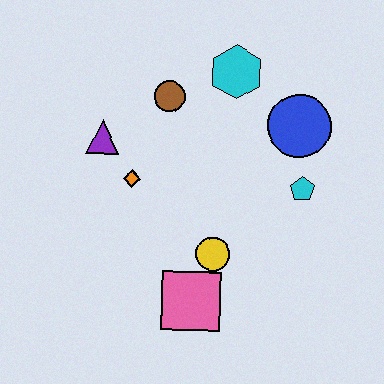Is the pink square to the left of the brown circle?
No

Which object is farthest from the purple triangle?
The cyan pentagon is farthest from the purple triangle.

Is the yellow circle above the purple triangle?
No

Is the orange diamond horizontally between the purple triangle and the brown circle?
Yes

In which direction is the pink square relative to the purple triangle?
The pink square is below the purple triangle.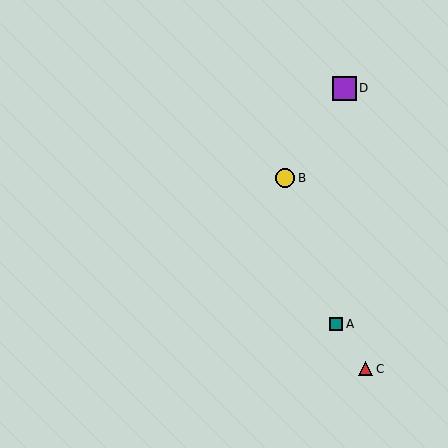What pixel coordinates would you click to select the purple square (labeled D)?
Click at (344, 88) to select the purple square D.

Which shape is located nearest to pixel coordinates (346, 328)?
The teal square (labeled A) at (336, 324) is nearest to that location.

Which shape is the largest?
The purple square (labeled D) is the largest.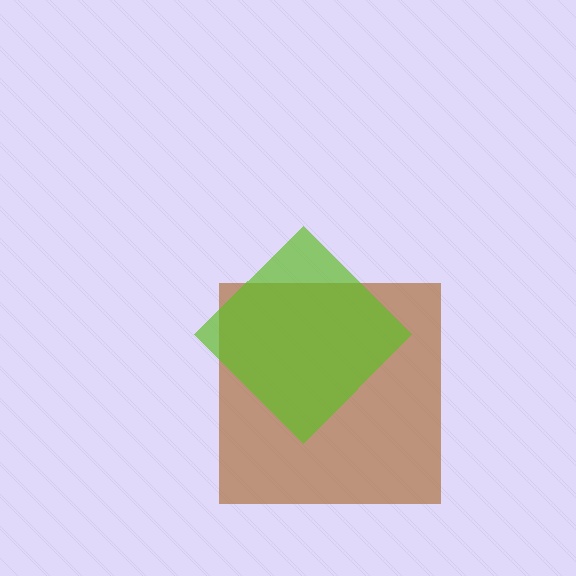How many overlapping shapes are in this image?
There are 2 overlapping shapes in the image.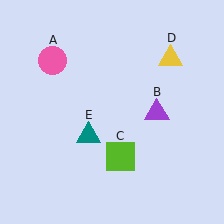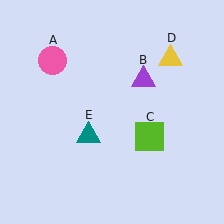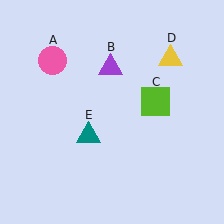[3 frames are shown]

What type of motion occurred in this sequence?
The purple triangle (object B), lime square (object C) rotated counterclockwise around the center of the scene.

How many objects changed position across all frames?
2 objects changed position: purple triangle (object B), lime square (object C).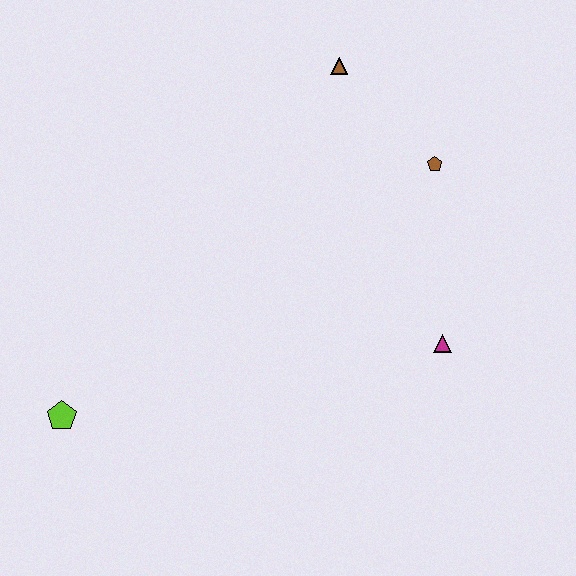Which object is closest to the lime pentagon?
The magenta triangle is closest to the lime pentagon.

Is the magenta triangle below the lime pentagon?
No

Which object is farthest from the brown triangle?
The lime pentagon is farthest from the brown triangle.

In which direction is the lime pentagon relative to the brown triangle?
The lime pentagon is below the brown triangle.